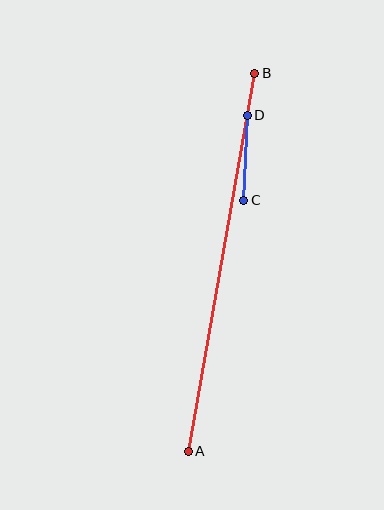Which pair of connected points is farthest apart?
Points A and B are farthest apart.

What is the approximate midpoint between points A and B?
The midpoint is at approximately (222, 262) pixels.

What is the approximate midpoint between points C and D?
The midpoint is at approximately (245, 158) pixels.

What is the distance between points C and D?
The distance is approximately 85 pixels.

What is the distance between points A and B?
The distance is approximately 384 pixels.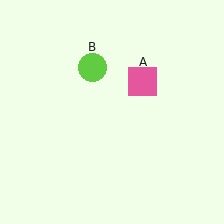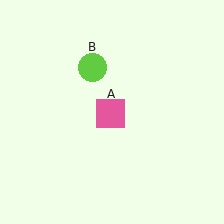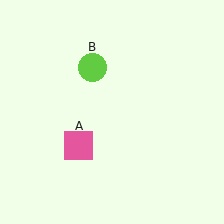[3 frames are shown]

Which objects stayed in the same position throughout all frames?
Lime circle (object B) remained stationary.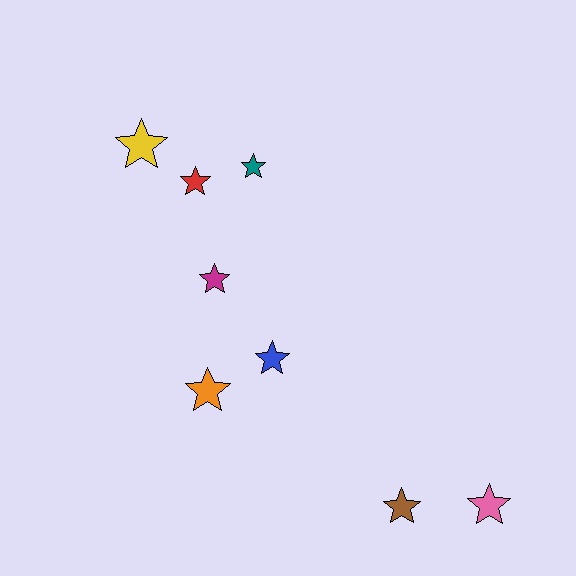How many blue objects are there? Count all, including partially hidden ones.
There is 1 blue object.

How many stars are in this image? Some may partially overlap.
There are 8 stars.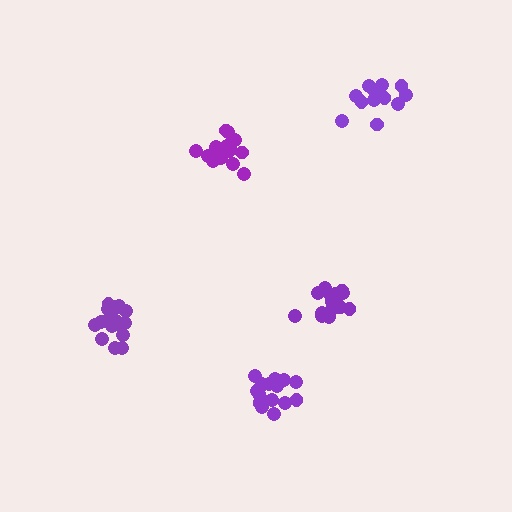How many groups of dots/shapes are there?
There are 5 groups.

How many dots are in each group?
Group 1: 16 dots, Group 2: 20 dots, Group 3: 18 dots, Group 4: 14 dots, Group 5: 17 dots (85 total).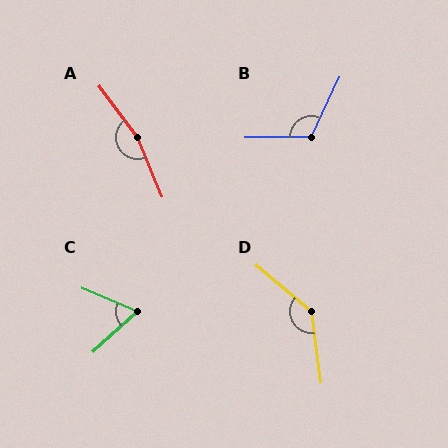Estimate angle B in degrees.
Approximately 116 degrees.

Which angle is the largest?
A, at approximately 166 degrees.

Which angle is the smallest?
C, at approximately 65 degrees.